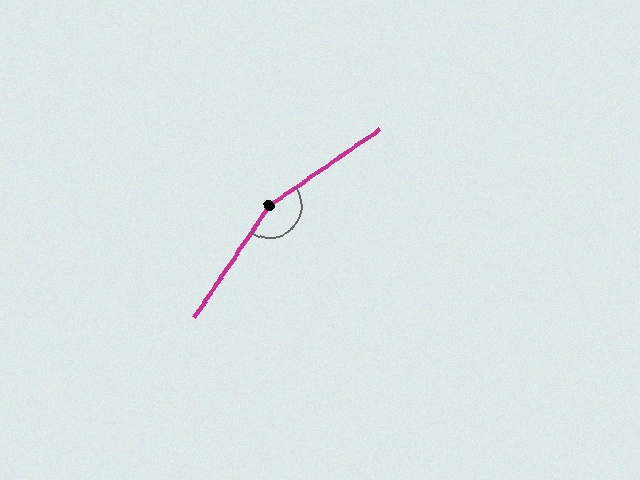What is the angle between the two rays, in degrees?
Approximately 159 degrees.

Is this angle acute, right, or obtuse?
It is obtuse.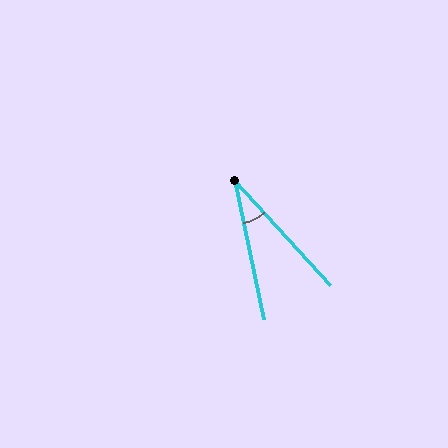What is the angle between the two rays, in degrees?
Approximately 30 degrees.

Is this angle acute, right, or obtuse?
It is acute.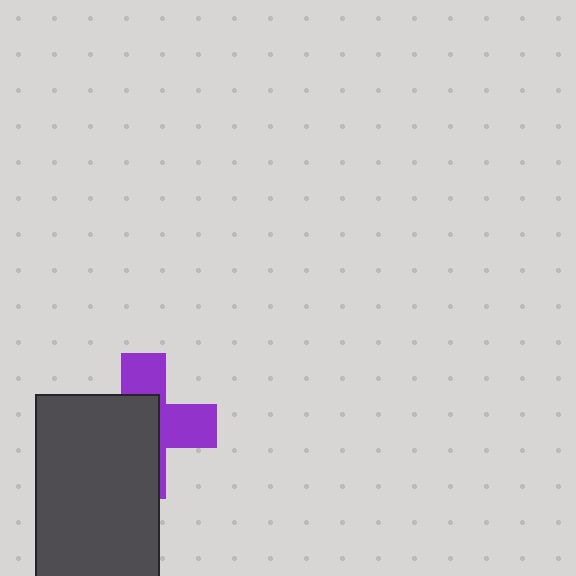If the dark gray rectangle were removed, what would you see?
You would see the complete purple cross.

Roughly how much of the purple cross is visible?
A small part of it is visible (roughly 43%).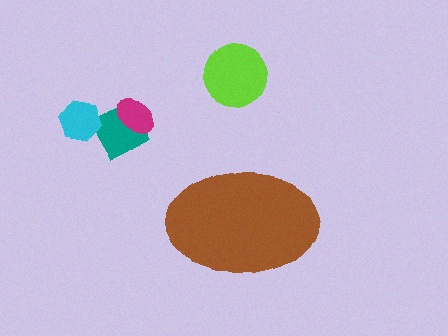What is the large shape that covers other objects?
A brown ellipse.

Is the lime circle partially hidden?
No, the lime circle is fully visible.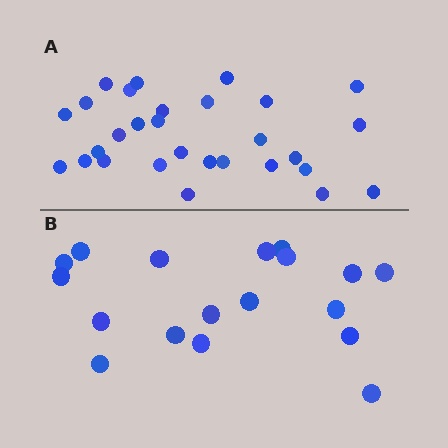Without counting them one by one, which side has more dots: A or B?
Region A (the top region) has more dots.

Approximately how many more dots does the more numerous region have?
Region A has roughly 12 or so more dots than region B.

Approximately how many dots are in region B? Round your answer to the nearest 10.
About 20 dots. (The exact count is 18, which rounds to 20.)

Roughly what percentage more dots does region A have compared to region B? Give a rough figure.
About 60% more.